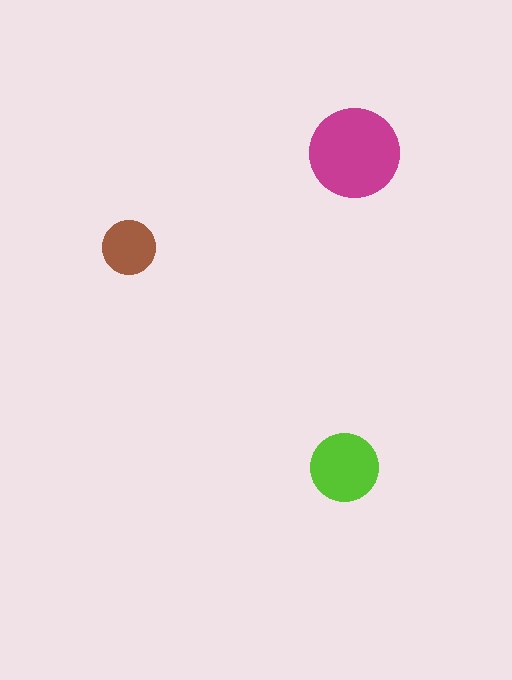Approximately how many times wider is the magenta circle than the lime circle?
About 1.5 times wider.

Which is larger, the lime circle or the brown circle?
The lime one.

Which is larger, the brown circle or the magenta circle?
The magenta one.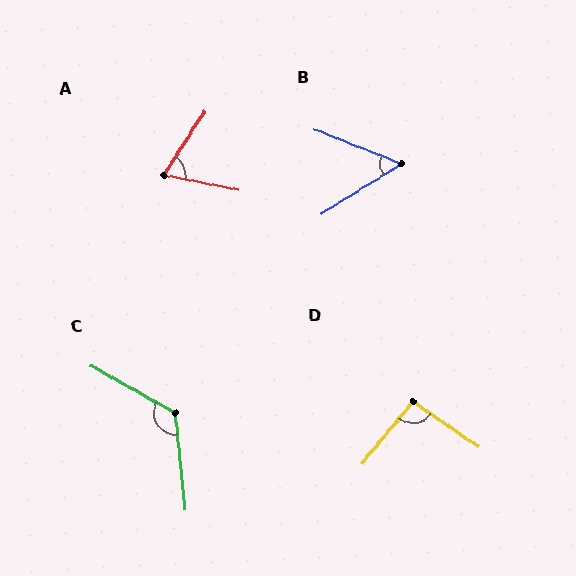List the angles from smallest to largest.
B (54°), A (69°), D (95°), C (125°).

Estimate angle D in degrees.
Approximately 95 degrees.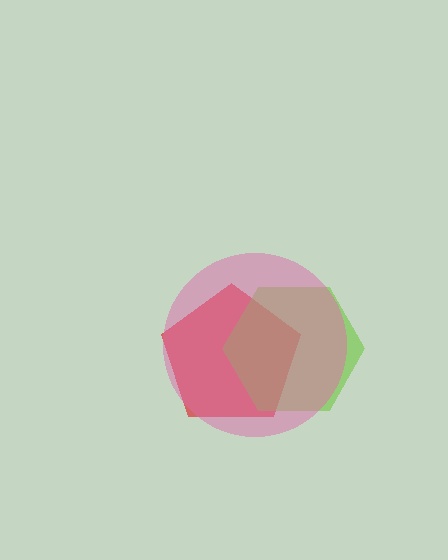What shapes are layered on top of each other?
The layered shapes are: a red pentagon, a lime hexagon, a pink circle.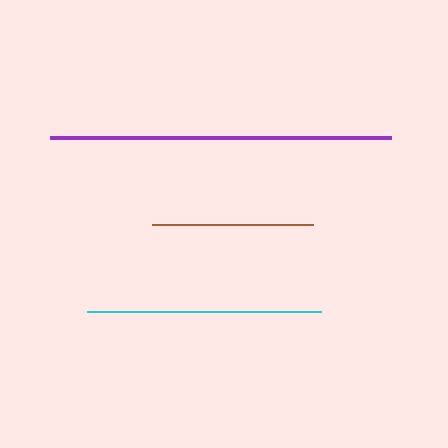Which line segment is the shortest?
The brown line is the shortest at approximately 161 pixels.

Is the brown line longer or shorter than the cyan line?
The cyan line is longer than the brown line.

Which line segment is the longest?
The purple line is the longest at approximately 340 pixels.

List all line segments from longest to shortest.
From longest to shortest: purple, cyan, brown.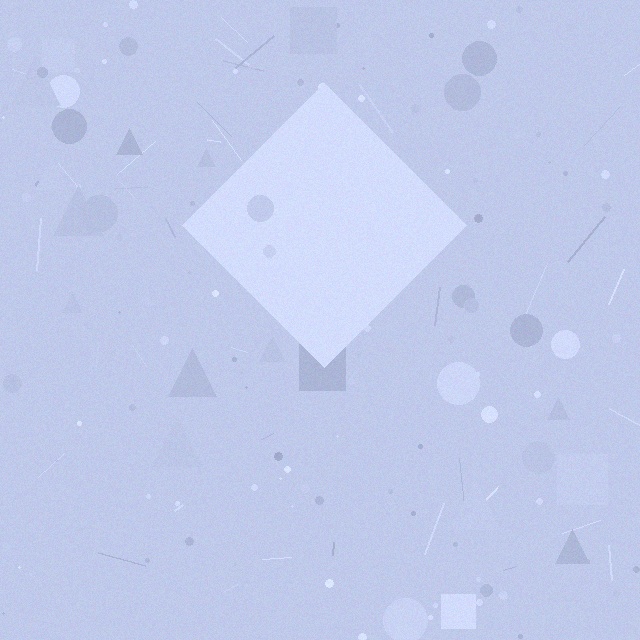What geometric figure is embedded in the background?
A diamond is embedded in the background.